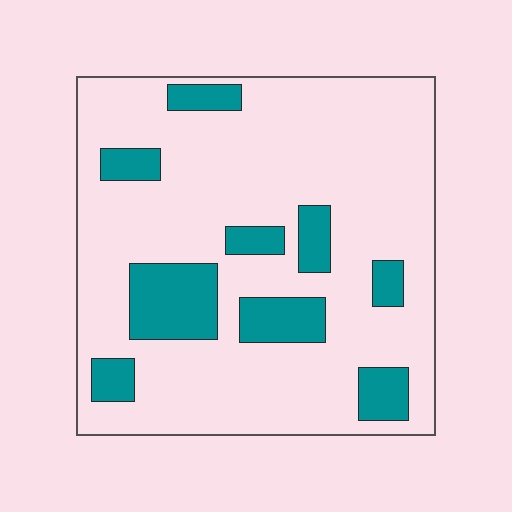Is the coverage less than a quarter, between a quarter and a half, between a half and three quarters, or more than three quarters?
Less than a quarter.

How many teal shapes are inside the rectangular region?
9.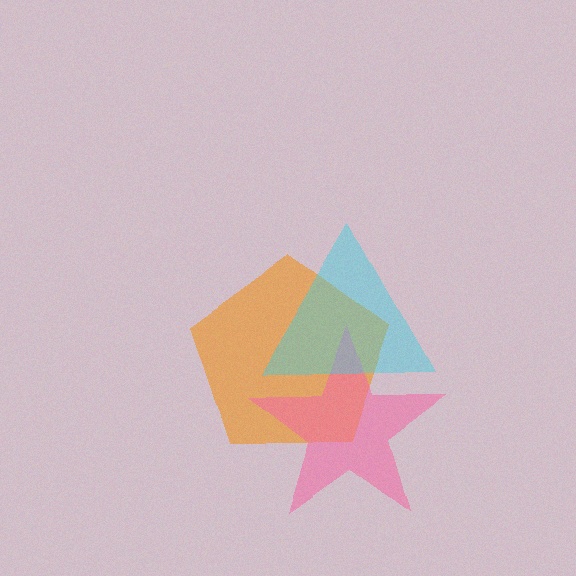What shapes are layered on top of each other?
The layered shapes are: an orange pentagon, a pink star, a cyan triangle.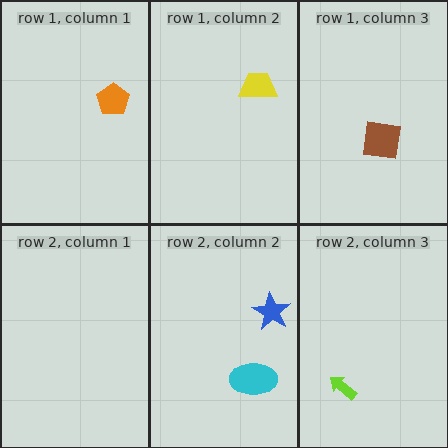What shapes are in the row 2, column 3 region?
The lime arrow.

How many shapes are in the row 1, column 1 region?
1.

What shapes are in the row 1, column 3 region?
The brown square.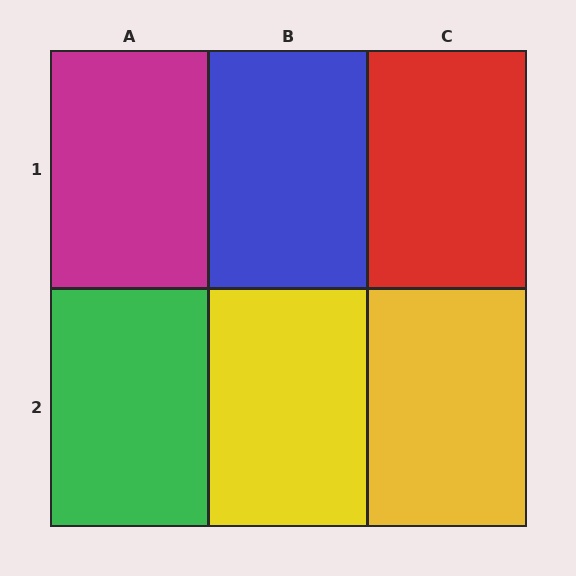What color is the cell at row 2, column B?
Yellow.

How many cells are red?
1 cell is red.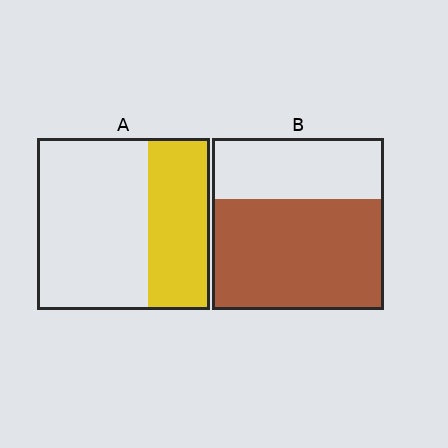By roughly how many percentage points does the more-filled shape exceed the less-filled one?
By roughly 30 percentage points (B over A).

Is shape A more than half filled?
No.